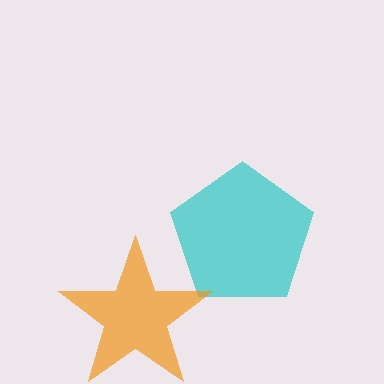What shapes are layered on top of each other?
The layered shapes are: a cyan pentagon, an orange star.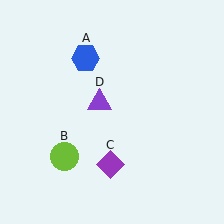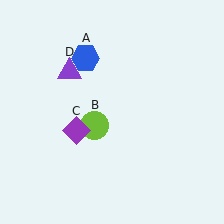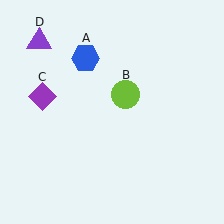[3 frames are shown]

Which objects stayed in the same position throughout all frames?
Blue hexagon (object A) remained stationary.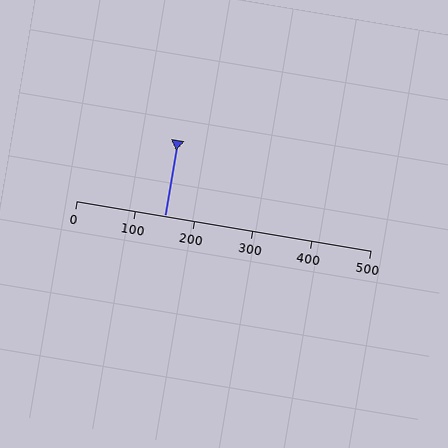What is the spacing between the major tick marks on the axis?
The major ticks are spaced 100 apart.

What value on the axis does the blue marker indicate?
The marker indicates approximately 150.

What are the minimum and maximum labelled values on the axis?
The axis runs from 0 to 500.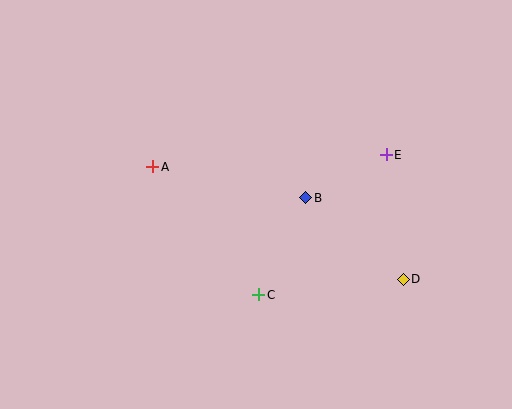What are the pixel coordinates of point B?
Point B is at (306, 198).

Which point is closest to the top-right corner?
Point E is closest to the top-right corner.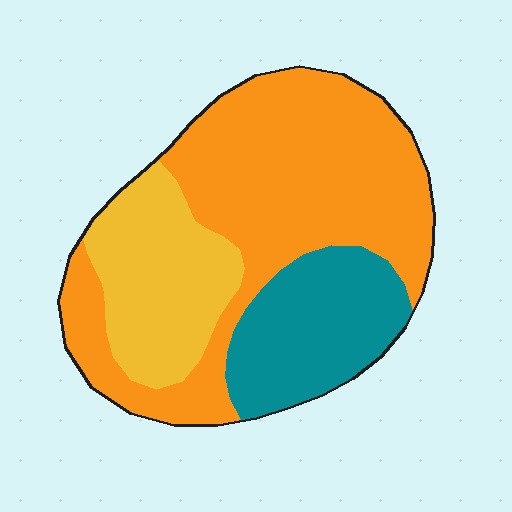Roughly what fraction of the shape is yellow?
Yellow covers 23% of the shape.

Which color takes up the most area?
Orange, at roughly 55%.